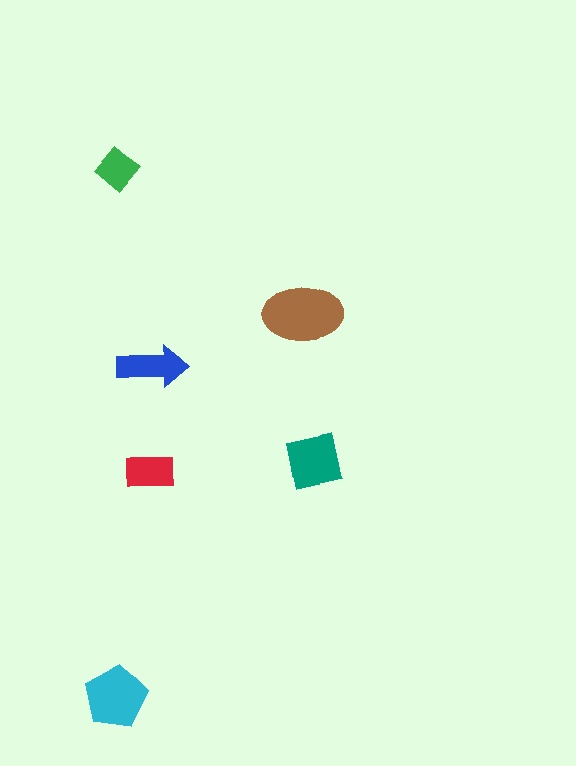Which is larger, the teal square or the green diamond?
The teal square.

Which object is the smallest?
The green diamond.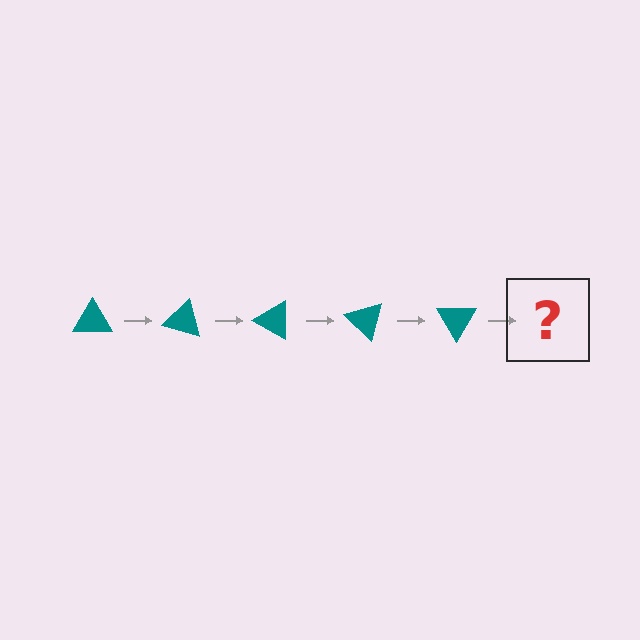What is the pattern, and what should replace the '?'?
The pattern is that the triangle rotates 15 degrees each step. The '?' should be a teal triangle rotated 75 degrees.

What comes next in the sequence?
The next element should be a teal triangle rotated 75 degrees.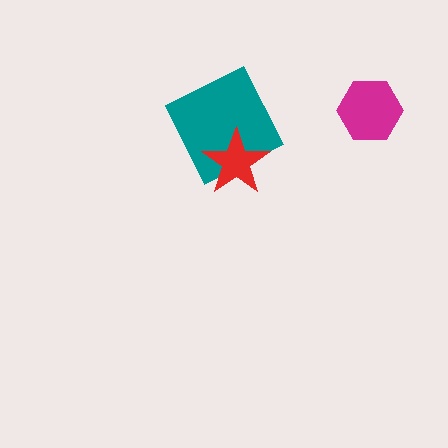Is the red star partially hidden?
No, no other shape covers it.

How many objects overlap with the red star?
1 object overlaps with the red star.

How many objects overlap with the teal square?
1 object overlaps with the teal square.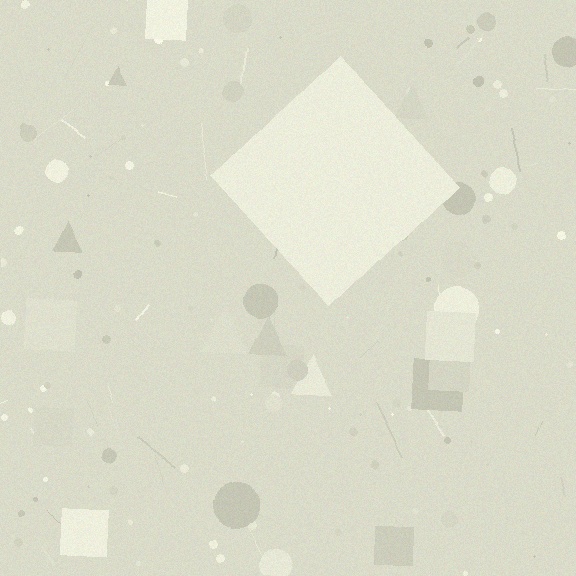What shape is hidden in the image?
A diamond is hidden in the image.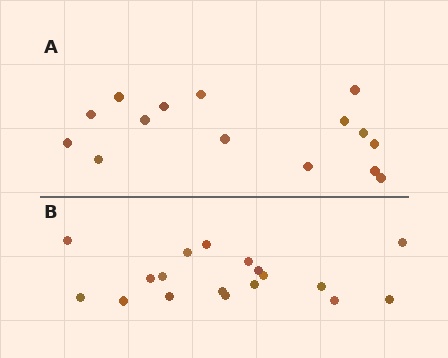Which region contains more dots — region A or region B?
Region B (the bottom region) has more dots.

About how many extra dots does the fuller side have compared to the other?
Region B has just a few more — roughly 2 or 3 more dots than region A.